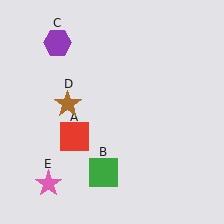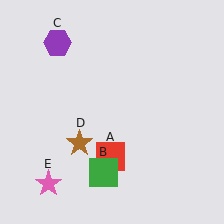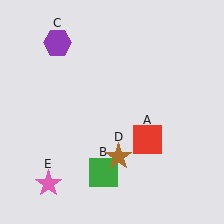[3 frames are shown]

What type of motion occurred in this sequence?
The red square (object A), brown star (object D) rotated counterclockwise around the center of the scene.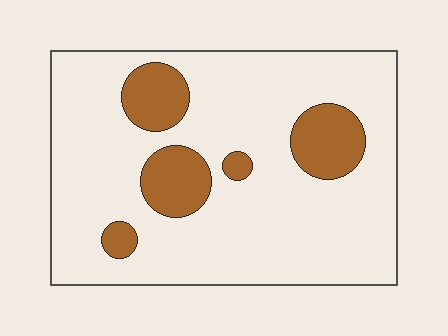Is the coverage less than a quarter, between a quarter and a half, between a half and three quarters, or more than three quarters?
Less than a quarter.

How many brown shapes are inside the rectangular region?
5.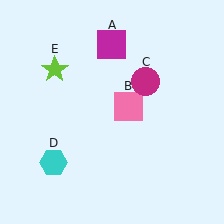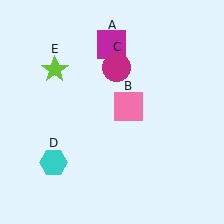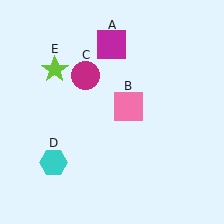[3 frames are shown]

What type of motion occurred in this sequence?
The magenta circle (object C) rotated counterclockwise around the center of the scene.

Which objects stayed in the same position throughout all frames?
Magenta square (object A) and pink square (object B) and cyan hexagon (object D) and lime star (object E) remained stationary.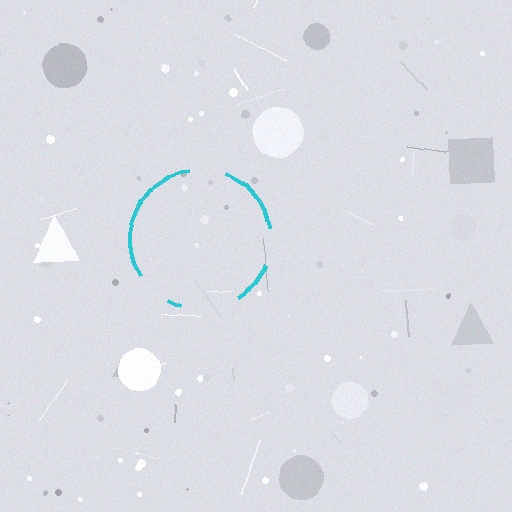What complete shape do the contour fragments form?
The contour fragments form a circle.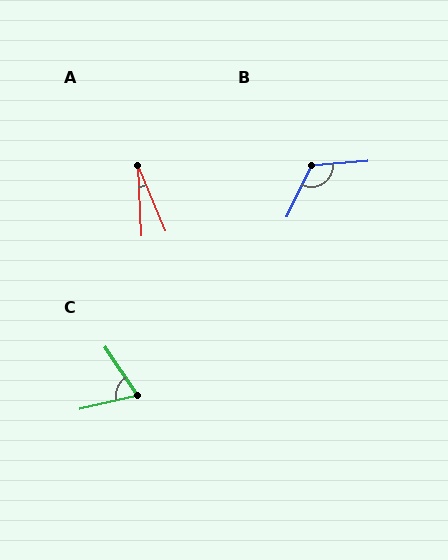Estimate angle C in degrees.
Approximately 69 degrees.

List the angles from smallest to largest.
A (20°), C (69°), B (120°).